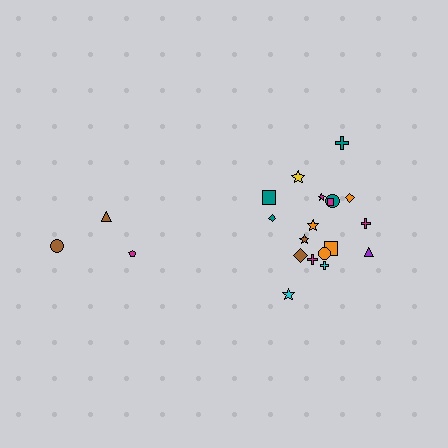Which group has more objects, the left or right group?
The right group.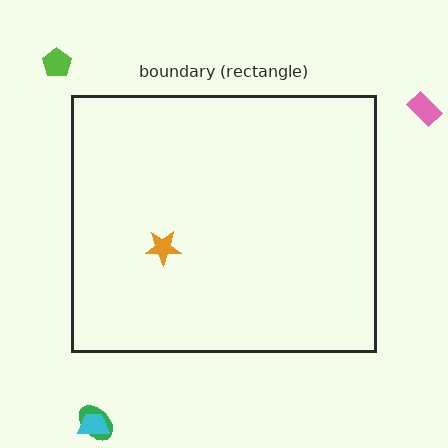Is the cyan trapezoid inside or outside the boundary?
Outside.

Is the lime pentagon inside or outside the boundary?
Outside.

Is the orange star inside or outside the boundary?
Inside.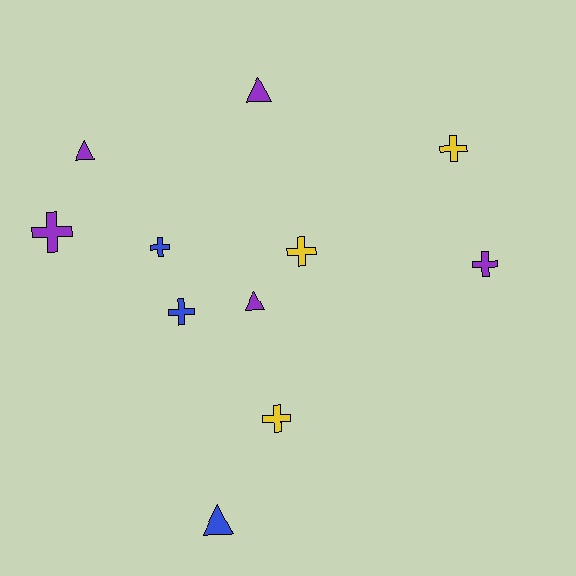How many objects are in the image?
There are 11 objects.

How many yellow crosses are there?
There are 3 yellow crosses.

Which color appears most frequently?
Purple, with 5 objects.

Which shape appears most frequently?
Cross, with 7 objects.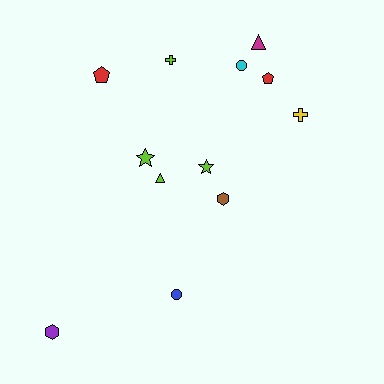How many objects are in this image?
There are 12 objects.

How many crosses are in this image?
There are 2 crosses.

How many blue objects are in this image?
There is 1 blue object.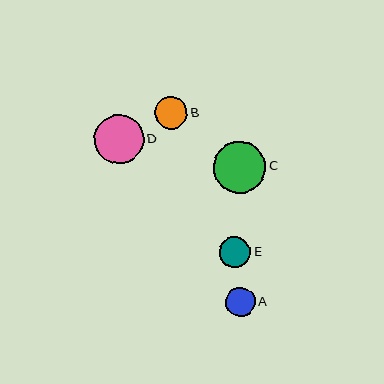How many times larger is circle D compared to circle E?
Circle D is approximately 1.6 times the size of circle E.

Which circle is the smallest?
Circle A is the smallest with a size of approximately 29 pixels.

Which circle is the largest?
Circle C is the largest with a size of approximately 53 pixels.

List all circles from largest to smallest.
From largest to smallest: C, D, B, E, A.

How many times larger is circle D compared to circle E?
Circle D is approximately 1.6 times the size of circle E.